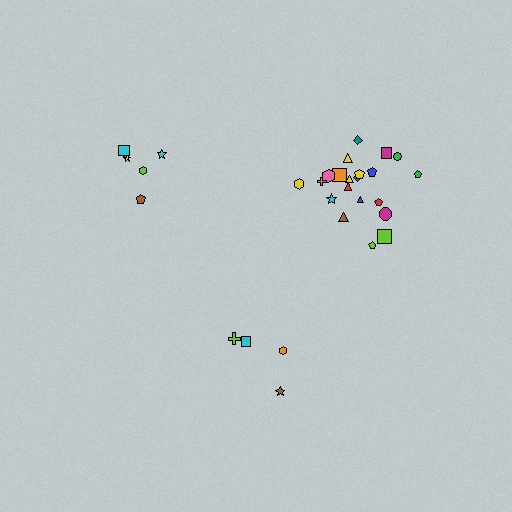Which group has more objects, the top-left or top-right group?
The top-right group.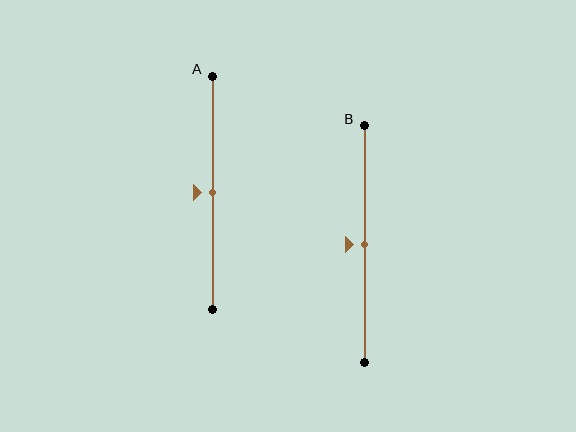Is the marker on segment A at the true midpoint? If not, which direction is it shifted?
Yes, the marker on segment A is at the true midpoint.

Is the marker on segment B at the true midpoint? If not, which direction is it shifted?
Yes, the marker on segment B is at the true midpoint.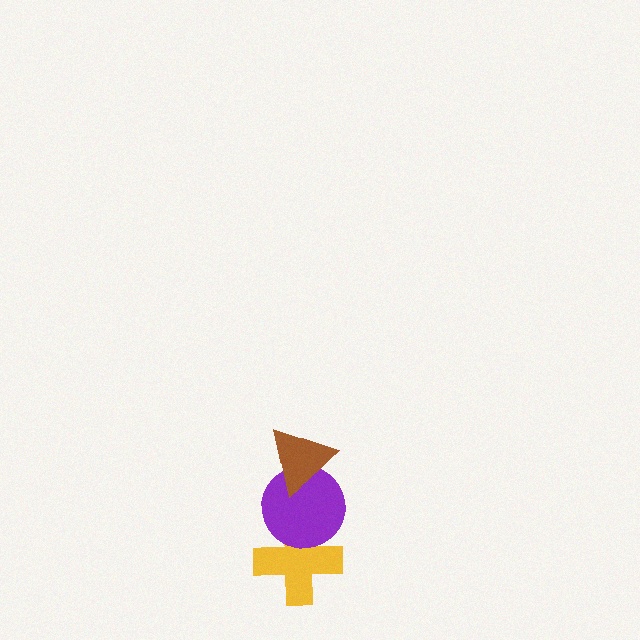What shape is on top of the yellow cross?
The purple circle is on top of the yellow cross.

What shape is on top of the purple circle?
The brown triangle is on top of the purple circle.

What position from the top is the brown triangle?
The brown triangle is 1st from the top.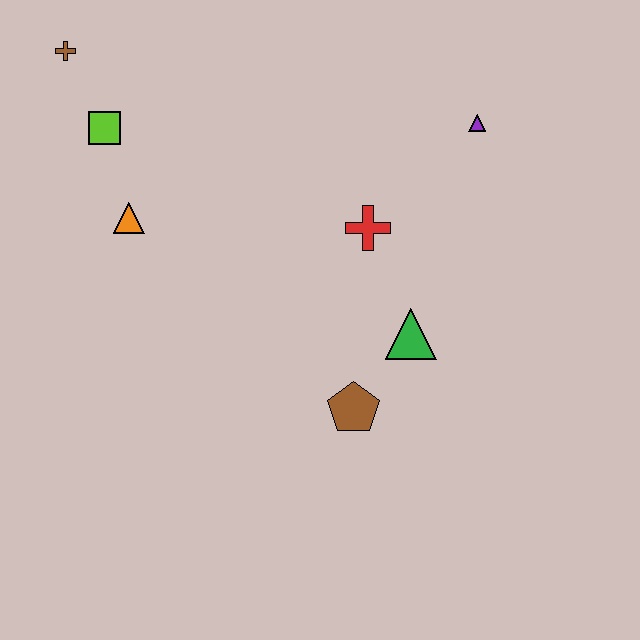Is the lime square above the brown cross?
No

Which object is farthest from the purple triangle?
The brown cross is farthest from the purple triangle.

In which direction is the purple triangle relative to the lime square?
The purple triangle is to the right of the lime square.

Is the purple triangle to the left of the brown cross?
No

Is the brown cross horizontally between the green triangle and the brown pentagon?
No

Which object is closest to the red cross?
The green triangle is closest to the red cross.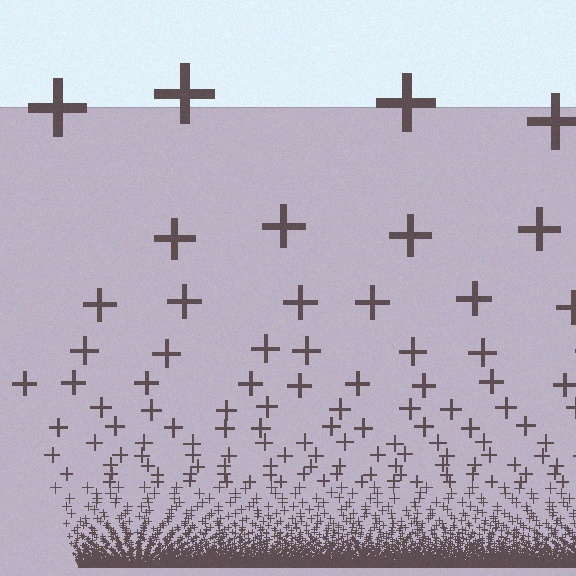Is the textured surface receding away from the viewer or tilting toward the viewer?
The surface appears to tilt toward the viewer. Texture elements get larger and sparser toward the top.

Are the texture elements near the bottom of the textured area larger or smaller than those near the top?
Smaller. The gradient is inverted — elements near the bottom are smaller and denser.